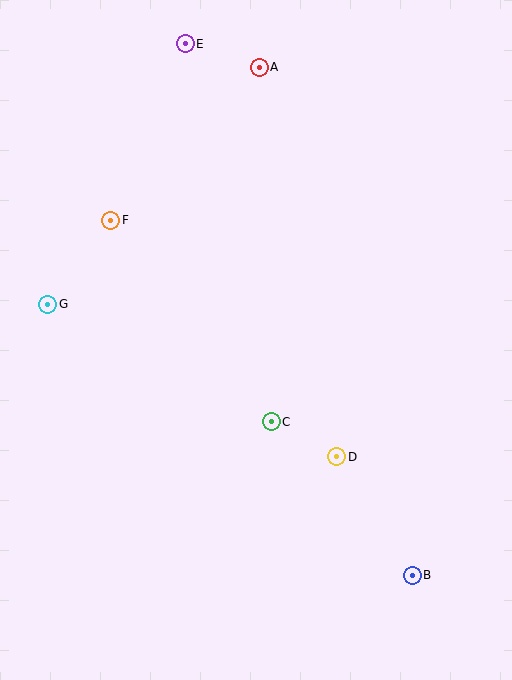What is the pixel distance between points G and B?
The distance between G and B is 454 pixels.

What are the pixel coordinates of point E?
Point E is at (185, 44).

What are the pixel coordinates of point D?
Point D is at (337, 457).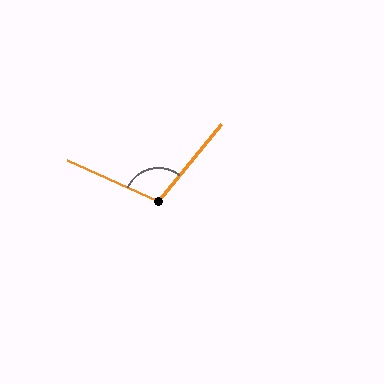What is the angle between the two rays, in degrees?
Approximately 105 degrees.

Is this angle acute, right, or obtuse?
It is obtuse.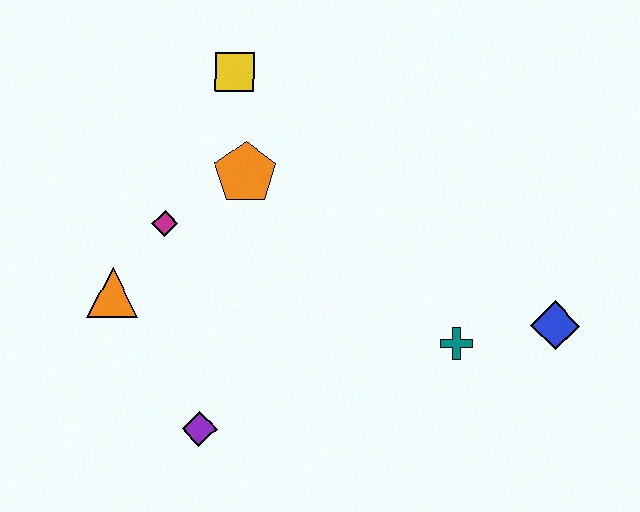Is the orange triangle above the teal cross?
Yes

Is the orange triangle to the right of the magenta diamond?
No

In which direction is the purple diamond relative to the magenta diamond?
The purple diamond is below the magenta diamond.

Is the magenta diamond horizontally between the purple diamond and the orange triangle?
Yes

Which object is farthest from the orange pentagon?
The blue diamond is farthest from the orange pentagon.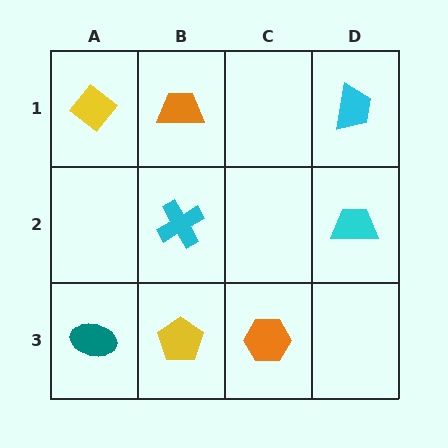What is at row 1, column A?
A yellow diamond.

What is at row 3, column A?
A teal ellipse.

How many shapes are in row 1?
3 shapes.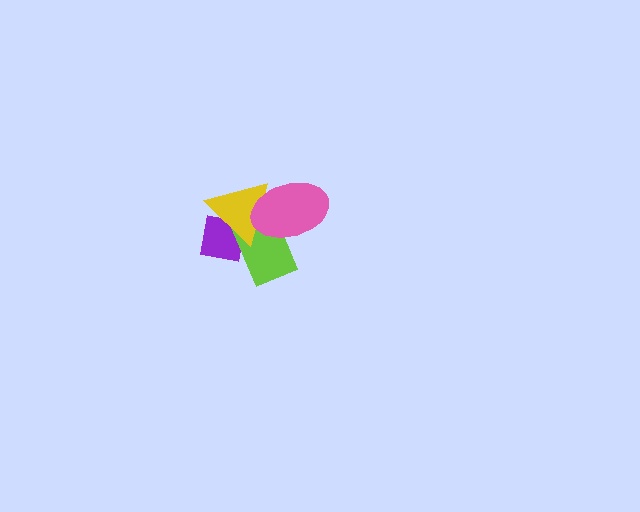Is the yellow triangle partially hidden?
Yes, it is partially covered by another shape.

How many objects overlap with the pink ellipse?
2 objects overlap with the pink ellipse.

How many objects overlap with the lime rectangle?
3 objects overlap with the lime rectangle.